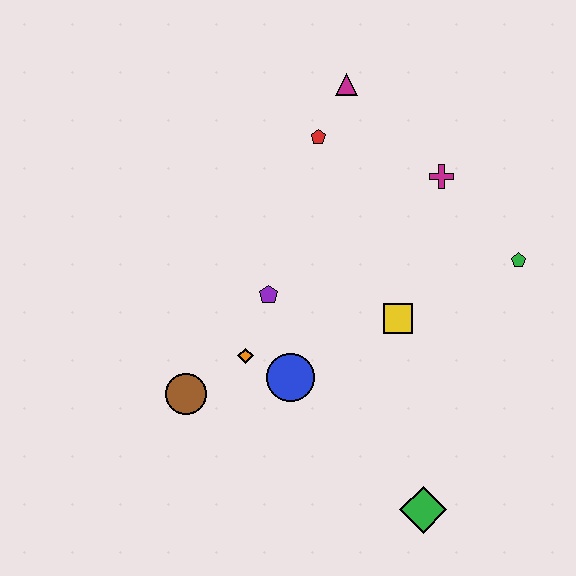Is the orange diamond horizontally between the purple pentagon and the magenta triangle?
No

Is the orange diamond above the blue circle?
Yes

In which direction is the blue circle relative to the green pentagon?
The blue circle is to the left of the green pentagon.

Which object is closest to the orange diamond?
The blue circle is closest to the orange diamond.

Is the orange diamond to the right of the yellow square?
No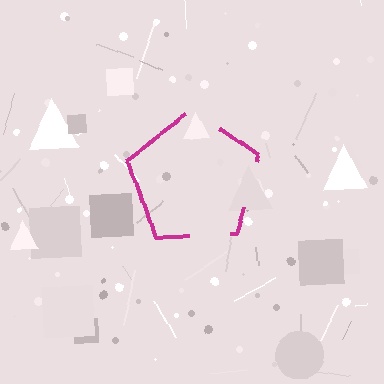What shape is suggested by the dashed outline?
The dashed outline suggests a pentagon.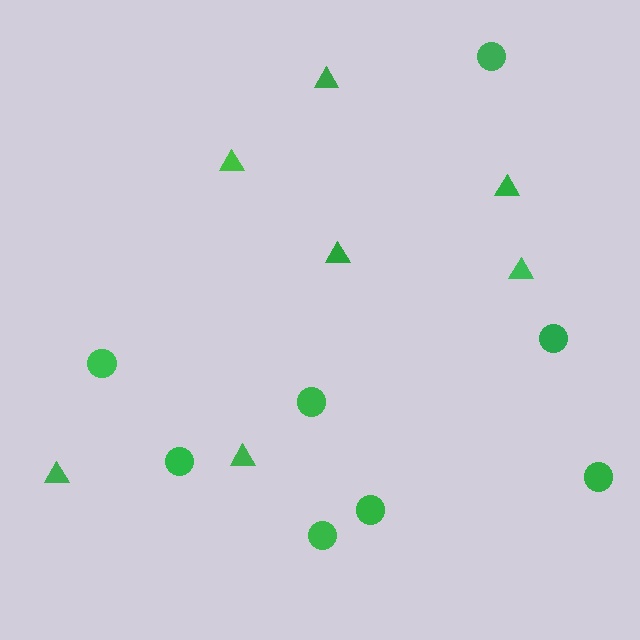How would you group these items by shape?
There are 2 groups: one group of triangles (7) and one group of circles (8).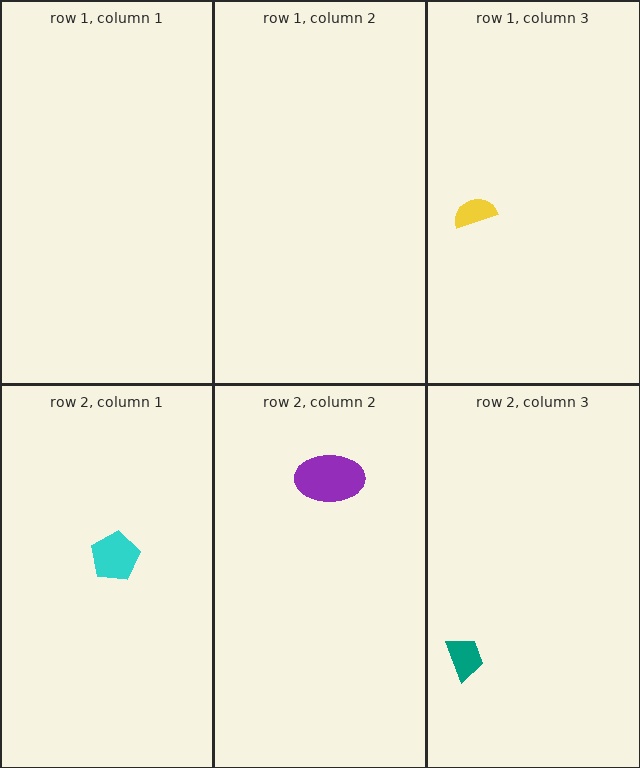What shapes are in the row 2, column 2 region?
The purple ellipse.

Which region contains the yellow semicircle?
The row 1, column 3 region.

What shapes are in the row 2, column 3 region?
The teal trapezoid.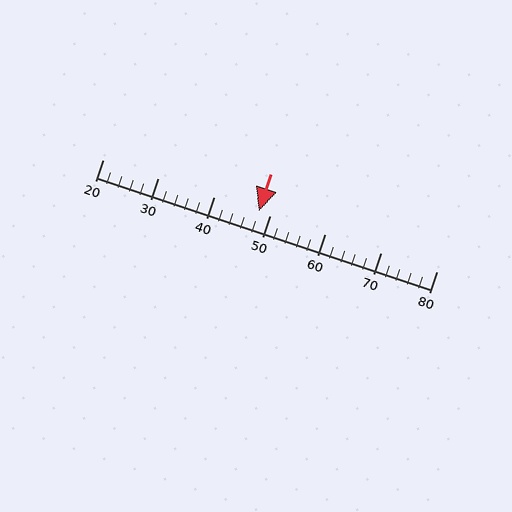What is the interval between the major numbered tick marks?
The major tick marks are spaced 10 units apart.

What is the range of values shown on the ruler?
The ruler shows values from 20 to 80.